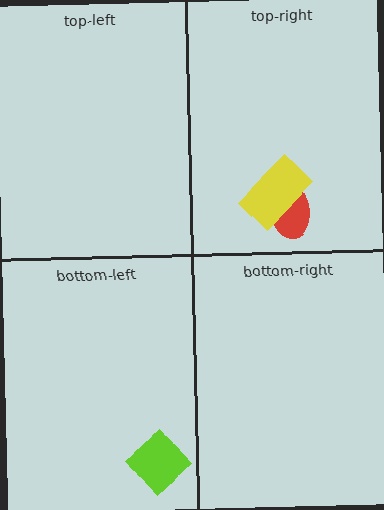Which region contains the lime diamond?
The bottom-left region.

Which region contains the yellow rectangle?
The top-right region.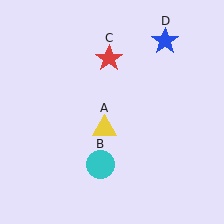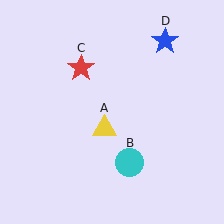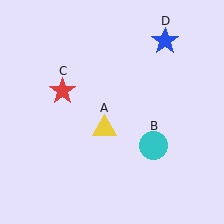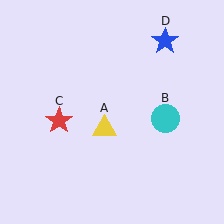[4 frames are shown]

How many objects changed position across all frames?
2 objects changed position: cyan circle (object B), red star (object C).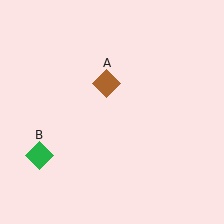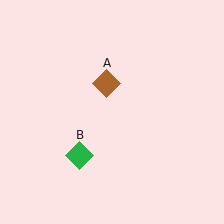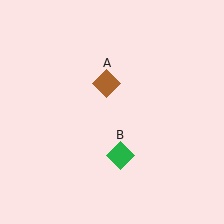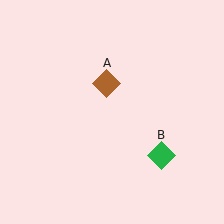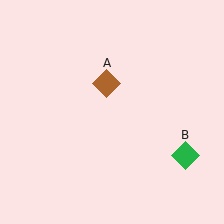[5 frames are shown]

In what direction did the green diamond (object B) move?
The green diamond (object B) moved right.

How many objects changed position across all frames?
1 object changed position: green diamond (object B).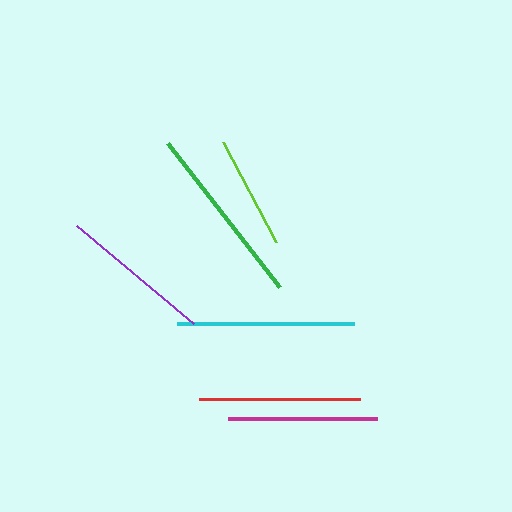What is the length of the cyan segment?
The cyan segment is approximately 176 pixels long.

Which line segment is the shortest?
The lime line is the shortest at approximately 113 pixels.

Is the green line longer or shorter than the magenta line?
The green line is longer than the magenta line.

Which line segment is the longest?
The green line is the longest at approximately 182 pixels.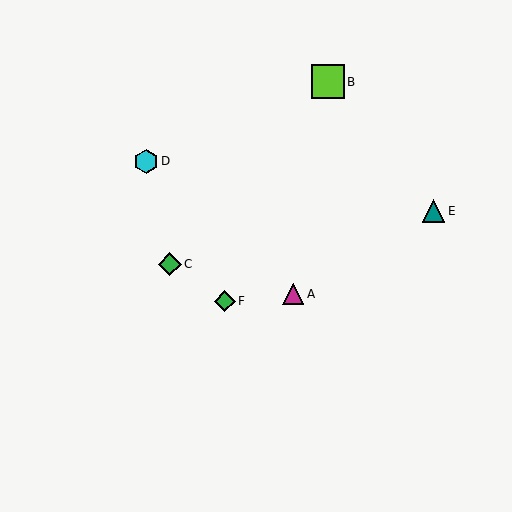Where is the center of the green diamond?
The center of the green diamond is at (170, 264).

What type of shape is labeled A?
Shape A is a magenta triangle.